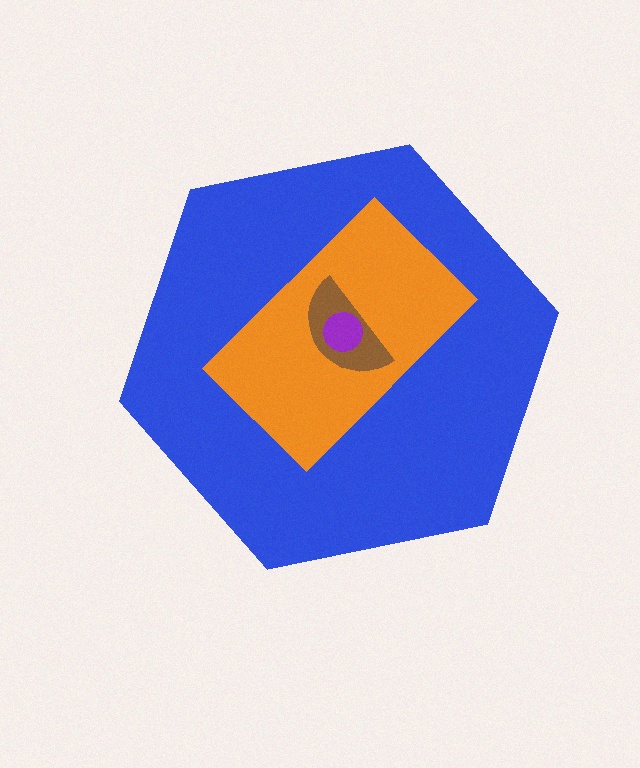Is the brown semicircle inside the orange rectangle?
Yes.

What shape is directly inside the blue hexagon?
The orange rectangle.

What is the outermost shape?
The blue hexagon.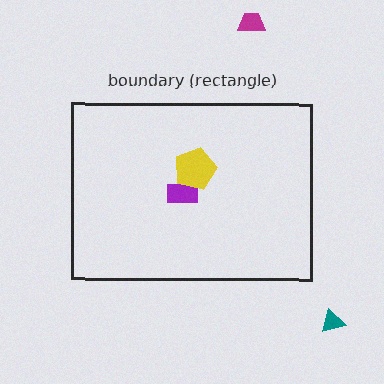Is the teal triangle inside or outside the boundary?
Outside.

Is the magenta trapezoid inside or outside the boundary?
Outside.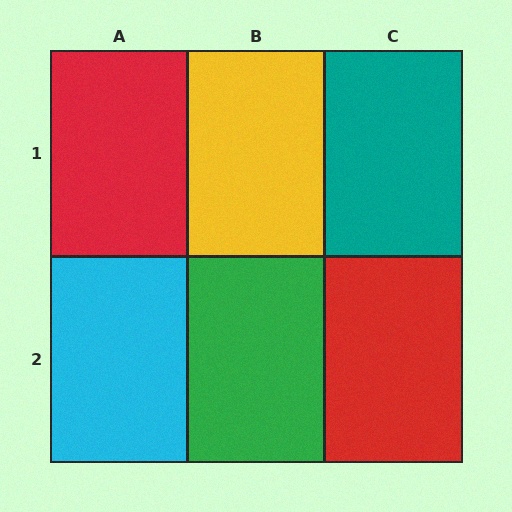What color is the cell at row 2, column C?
Red.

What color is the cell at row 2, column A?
Cyan.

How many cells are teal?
1 cell is teal.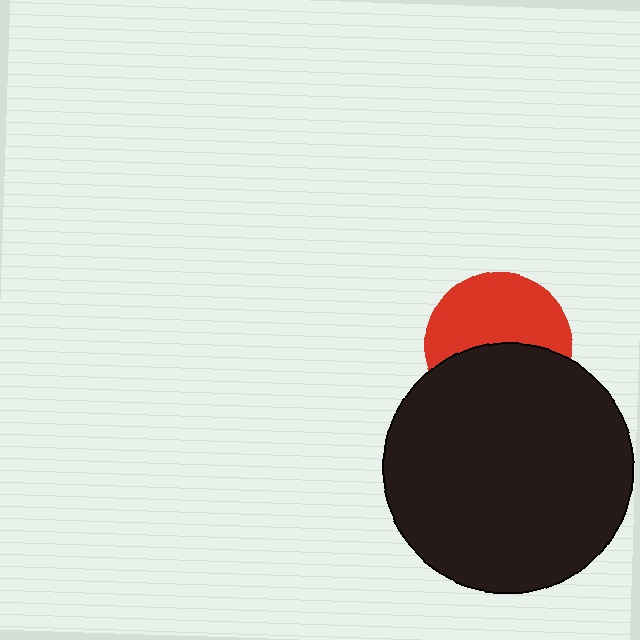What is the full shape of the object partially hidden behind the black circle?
The partially hidden object is a red circle.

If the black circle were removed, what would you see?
You would see the complete red circle.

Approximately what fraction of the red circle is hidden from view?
Roughly 46% of the red circle is hidden behind the black circle.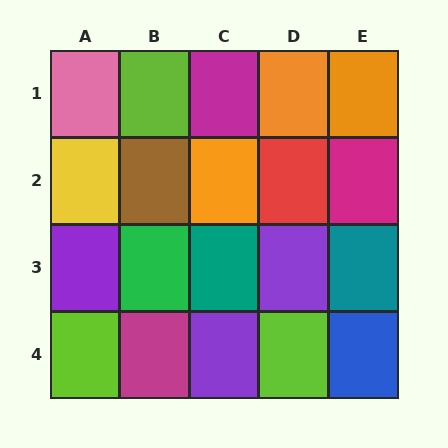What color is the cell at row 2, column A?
Yellow.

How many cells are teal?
2 cells are teal.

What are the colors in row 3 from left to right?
Purple, green, teal, purple, teal.